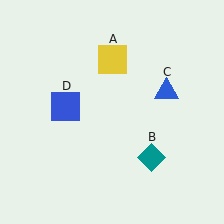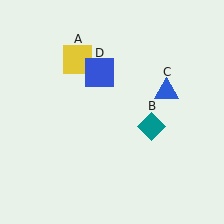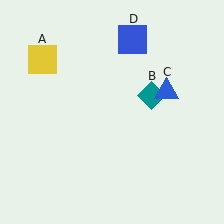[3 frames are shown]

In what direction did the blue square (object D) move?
The blue square (object D) moved up and to the right.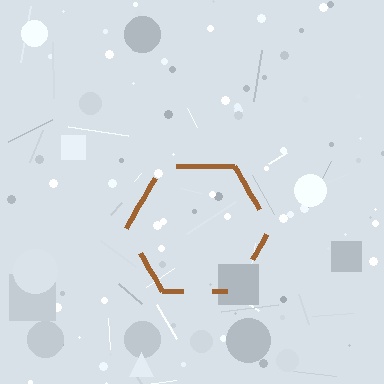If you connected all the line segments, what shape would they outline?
They would outline a hexagon.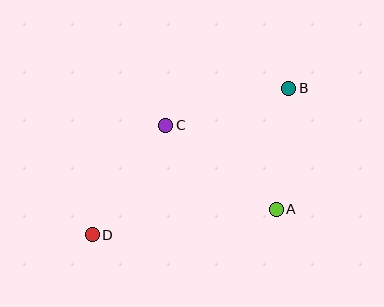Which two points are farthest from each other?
Points B and D are farthest from each other.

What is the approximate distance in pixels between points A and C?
The distance between A and C is approximately 139 pixels.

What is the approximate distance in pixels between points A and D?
The distance between A and D is approximately 185 pixels.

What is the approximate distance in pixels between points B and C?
The distance between B and C is approximately 128 pixels.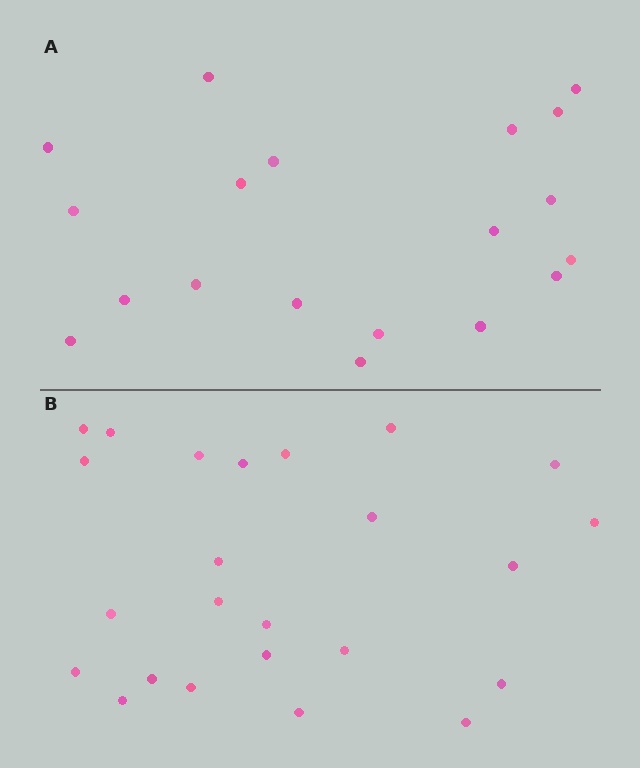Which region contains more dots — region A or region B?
Region B (the bottom region) has more dots.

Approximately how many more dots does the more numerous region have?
Region B has about 5 more dots than region A.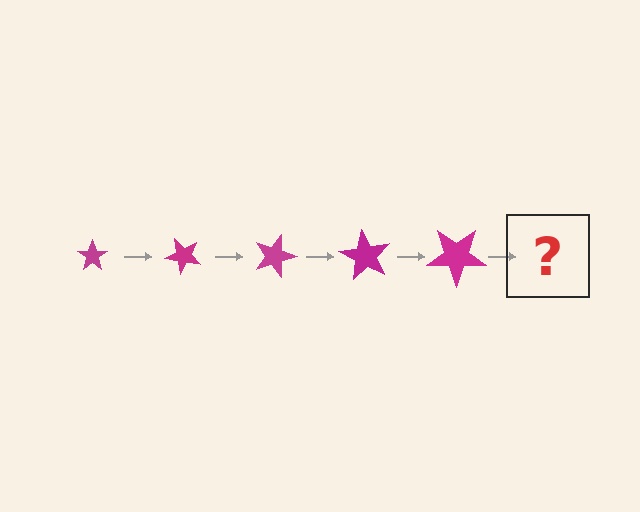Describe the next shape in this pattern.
It should be a star, larger than the previous one and rotated 225 degrees from the start.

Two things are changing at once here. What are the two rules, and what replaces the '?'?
The two rules are that the star grows larger each step and it rotates 45 degrees each step. The '?' should be a star, larger than the previous one and rotated 225 degrees from the start.